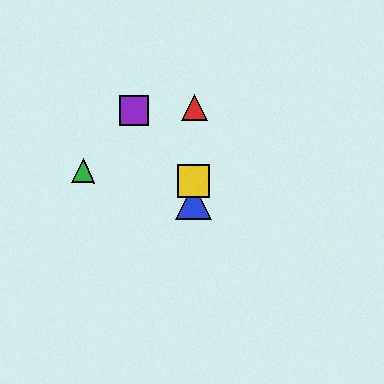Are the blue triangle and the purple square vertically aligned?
No, the blue triangle is at x≈193 and the purple square is at x≈134.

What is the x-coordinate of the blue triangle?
The blue triangle is at x≈193.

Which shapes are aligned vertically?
The red triangle, the blue triangle, the yellow square are aligned vertically.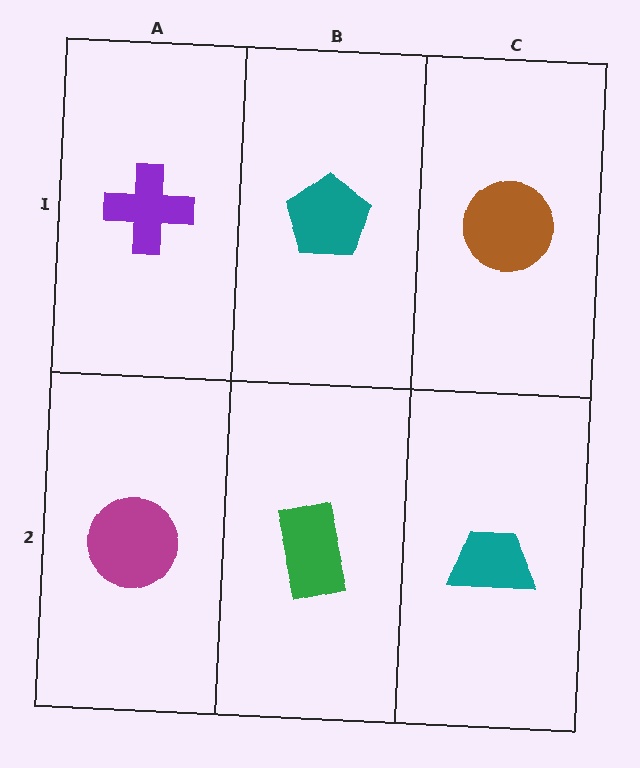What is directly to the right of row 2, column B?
A teal trapezoid.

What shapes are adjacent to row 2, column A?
A purple cross (row 1, column A), a green rectangle (row 2, column B).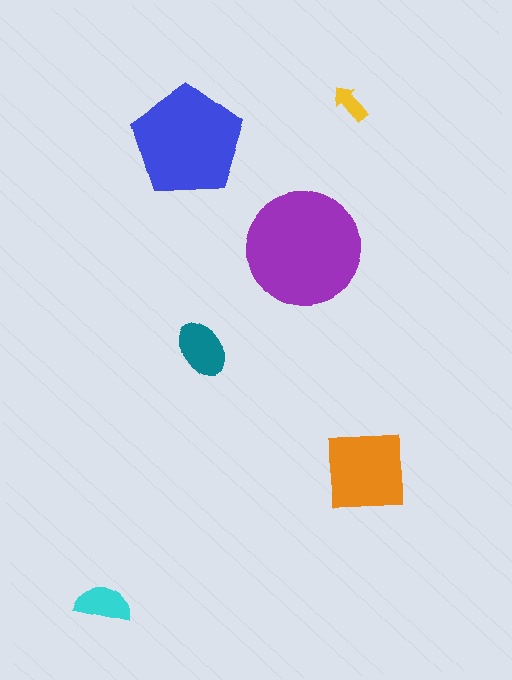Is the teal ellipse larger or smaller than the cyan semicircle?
Larger.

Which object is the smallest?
The yellow arrow.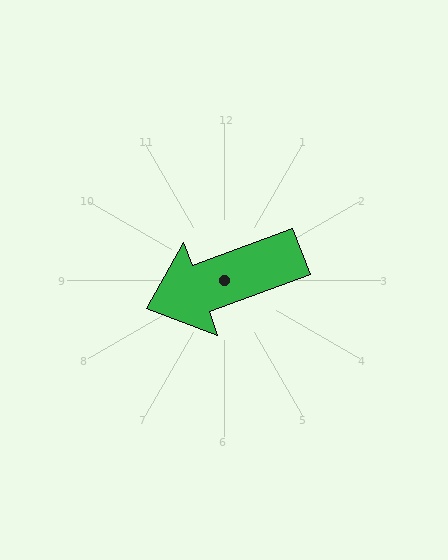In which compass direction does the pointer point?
West.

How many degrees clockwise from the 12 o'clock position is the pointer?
Approximately 250 degrees.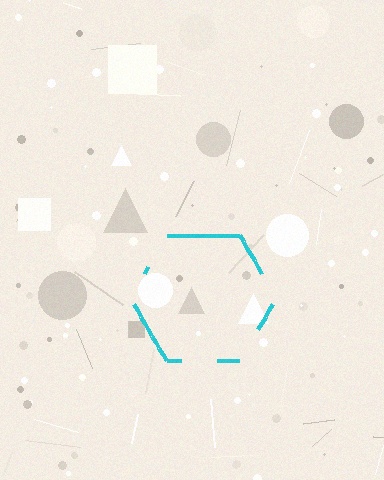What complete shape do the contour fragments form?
The contour fragments form a hexagon.